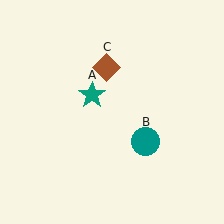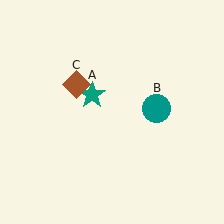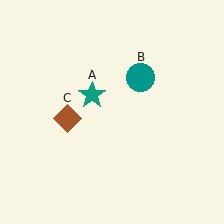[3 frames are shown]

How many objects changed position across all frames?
2 objects changed position: teal circle (object B), brown diamond (object C).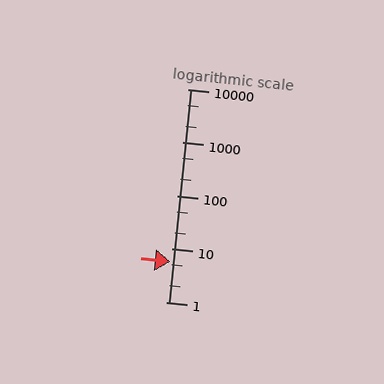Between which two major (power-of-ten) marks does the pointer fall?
The pointer is between 1 and 10.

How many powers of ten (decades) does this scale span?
The scale spans 4 decades, from 1 to 10000.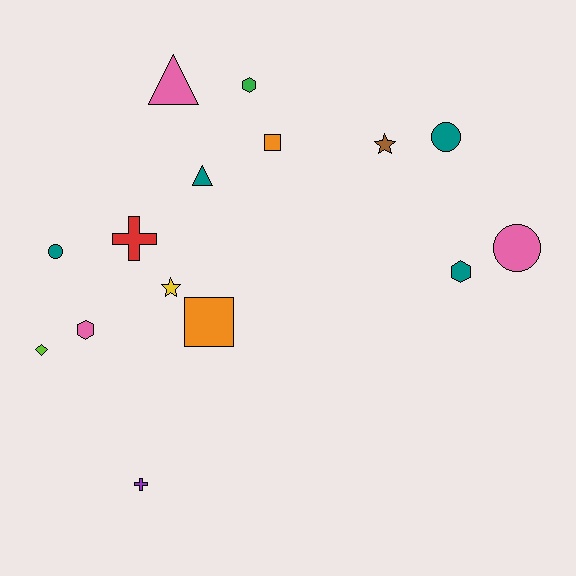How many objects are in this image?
There are 15 objects.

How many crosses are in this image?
There are 2 crosses.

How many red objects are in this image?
There is 1 red object.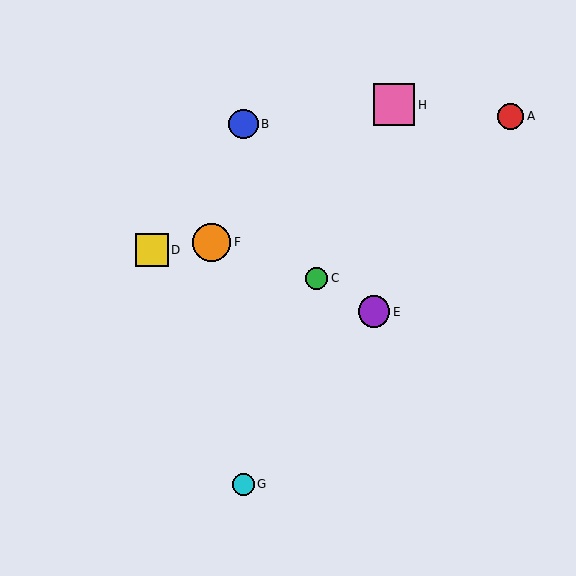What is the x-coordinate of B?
Object B is at x≈243.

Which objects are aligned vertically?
Objects B, G are aligned vertically.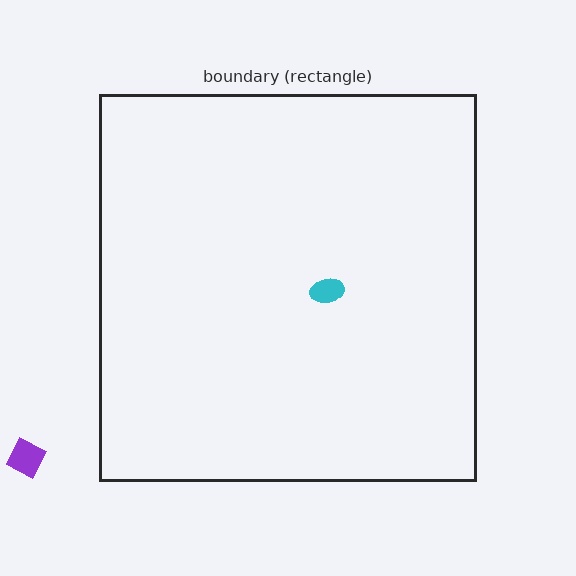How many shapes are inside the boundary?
1 inside, 1 outside.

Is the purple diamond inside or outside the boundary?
Outside.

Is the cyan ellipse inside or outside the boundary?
Inside.